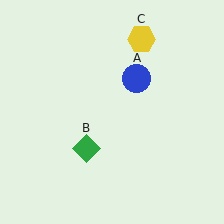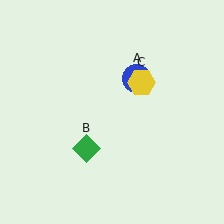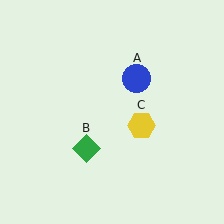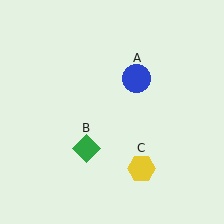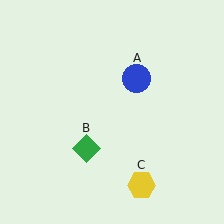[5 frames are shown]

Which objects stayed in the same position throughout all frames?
Blue circle (object A) and green diamond (object B) remained stationary.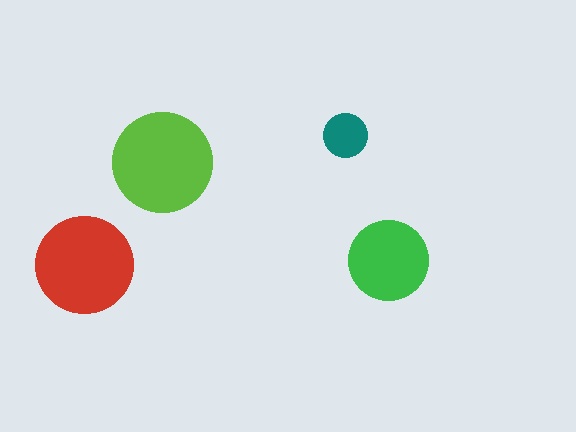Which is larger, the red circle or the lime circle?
The lime one.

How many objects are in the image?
There are 4 objects in the image.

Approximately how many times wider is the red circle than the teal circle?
About 2 times wider.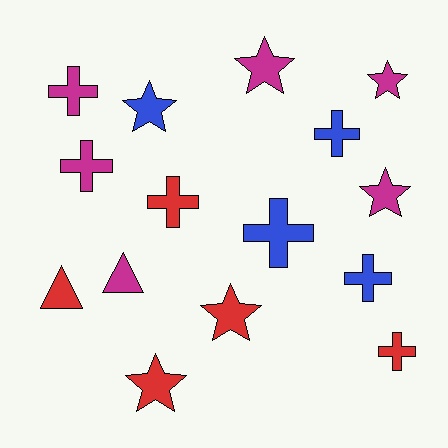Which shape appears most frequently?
Cross, with 7 objects.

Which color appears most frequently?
Magenta, with 6 objects.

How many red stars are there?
There are 2 red stars.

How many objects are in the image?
There are 15 objects.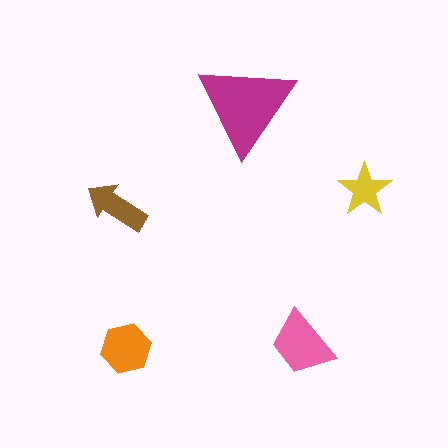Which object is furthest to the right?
The yellow star is rightmost.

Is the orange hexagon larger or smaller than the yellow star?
Larger.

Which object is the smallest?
The yellow star.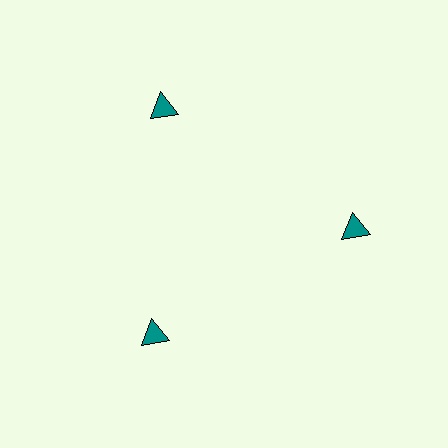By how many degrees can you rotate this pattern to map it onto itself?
The pattern maps onto itself every 120 degrees of rotation.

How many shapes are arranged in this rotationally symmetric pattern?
There are 3 shapes, arranged in 3 groups of 1.